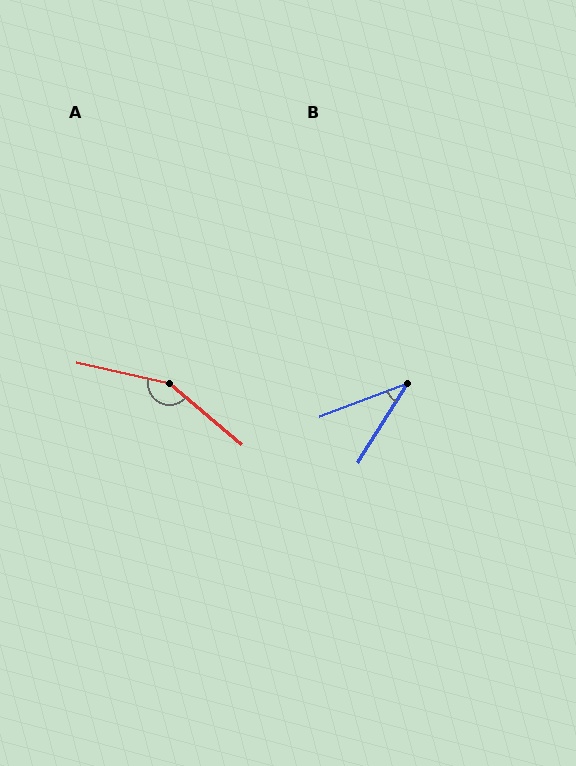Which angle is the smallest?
B, at approximately 37 degrees.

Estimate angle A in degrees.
Approximately 152 degrees.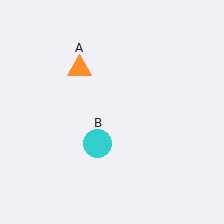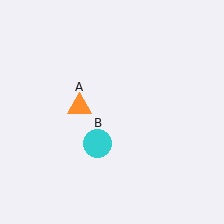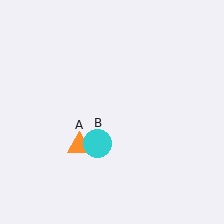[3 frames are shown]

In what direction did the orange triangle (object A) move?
The orange triangle (object A) moved down.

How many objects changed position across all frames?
1 object changed position: orange triangle (object A).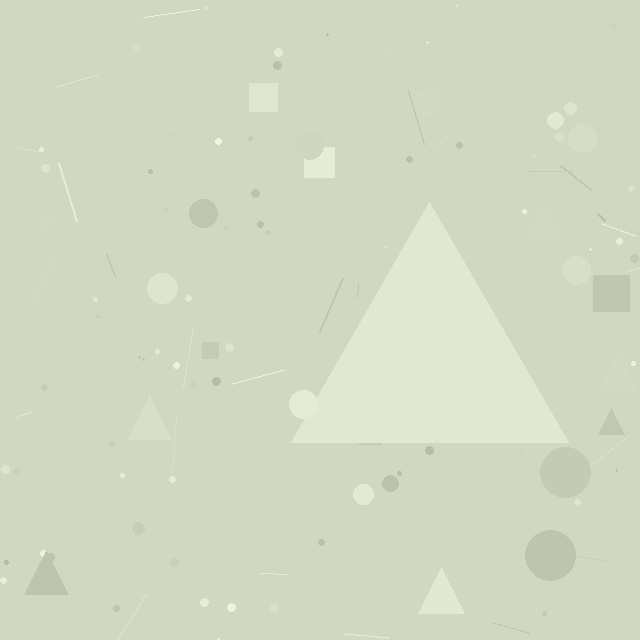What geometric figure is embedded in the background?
A triangle is embedded in the background.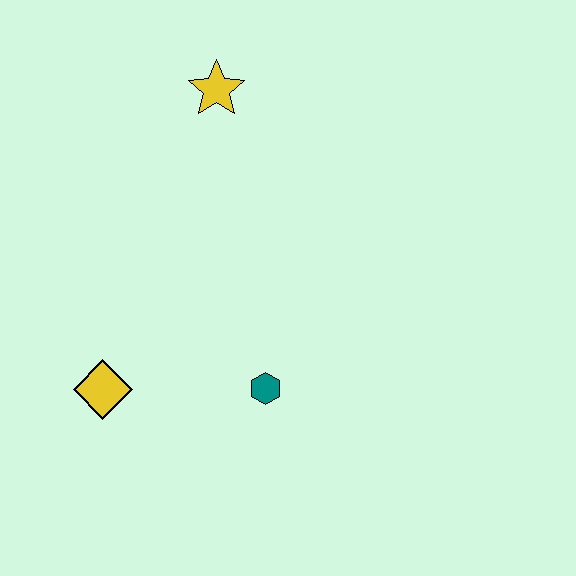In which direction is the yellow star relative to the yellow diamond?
The yellow star is above the yellow diamond.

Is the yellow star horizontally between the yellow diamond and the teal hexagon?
Yes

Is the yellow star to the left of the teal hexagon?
Yes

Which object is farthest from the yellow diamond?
The yellow star is farthest from the yellow diamond.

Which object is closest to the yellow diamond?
The teal hexagon is closest to the yellow diamond.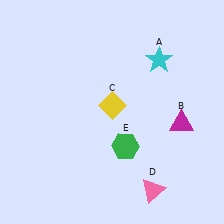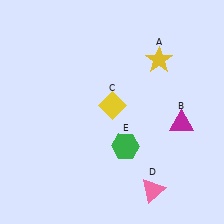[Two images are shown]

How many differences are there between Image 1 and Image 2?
There is 1 difference between the two images.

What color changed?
The star (A) changed from cyan in Image 1 to yellow in Image 2.